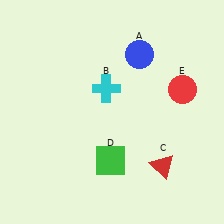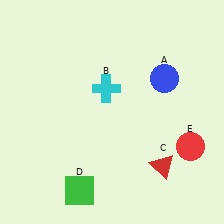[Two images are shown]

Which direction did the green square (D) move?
The green square (D) moved left.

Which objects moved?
The objects that moved are: the blue circle (A), the green square (D), the red circle (E).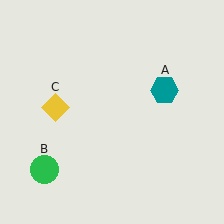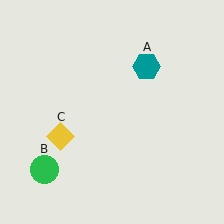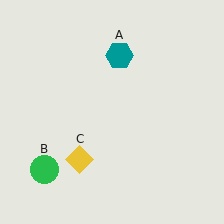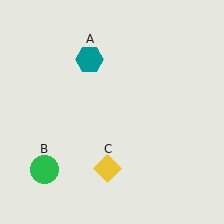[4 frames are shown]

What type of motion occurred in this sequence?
The teal hexagon (object A), yellow diamond (object C) rotated counterclockwise around the center of the scene.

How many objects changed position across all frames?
2 objects changed position: teal hexagon (object A), yellow diamond (object C).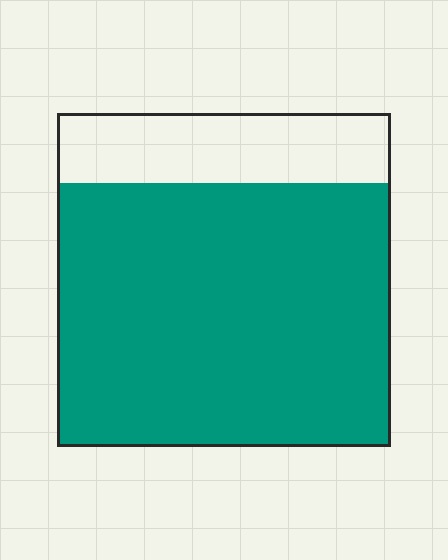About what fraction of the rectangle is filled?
About four fifths (4/5).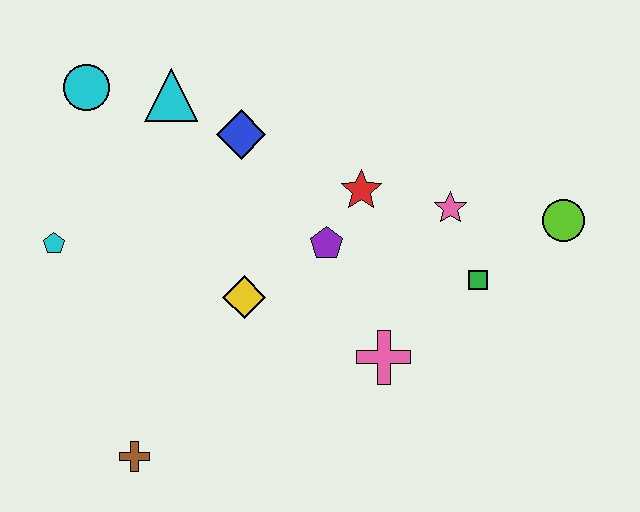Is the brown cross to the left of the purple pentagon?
Yes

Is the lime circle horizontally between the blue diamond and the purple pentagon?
No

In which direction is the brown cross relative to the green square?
The brown cross is to the left of the green square.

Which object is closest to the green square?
The pink star is closest to the green square.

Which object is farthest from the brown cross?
The lime circle is farthest from the brown cross.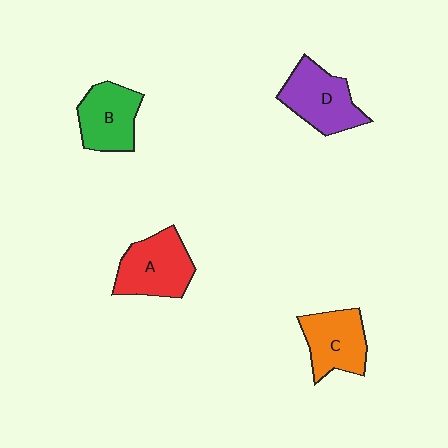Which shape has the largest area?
Shape A (red).